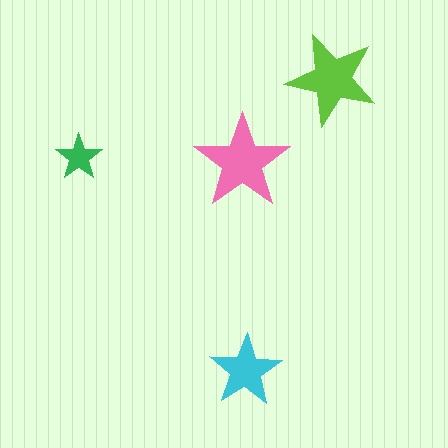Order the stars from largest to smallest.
the pink one, the lime one, the cyan one, the green one.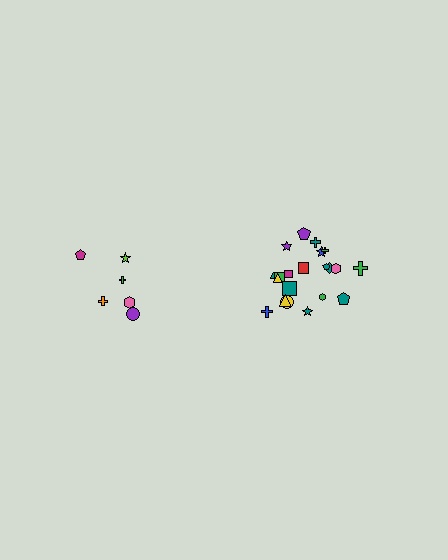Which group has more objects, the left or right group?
The right group.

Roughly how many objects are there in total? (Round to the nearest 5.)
Roughly 30 objects in total.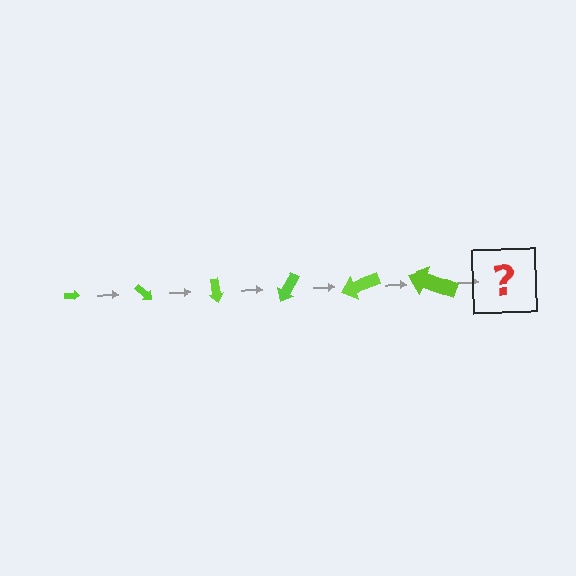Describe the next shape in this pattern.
It should be an arrow, larger than the previous one and rotated 240 degrees from the start.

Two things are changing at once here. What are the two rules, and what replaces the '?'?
The two rules are that the arrow grows larger each step and it rotates 40 degrees each step. The '?' should be an arrow, larger than the previous one and rotated 240 degrees from the start.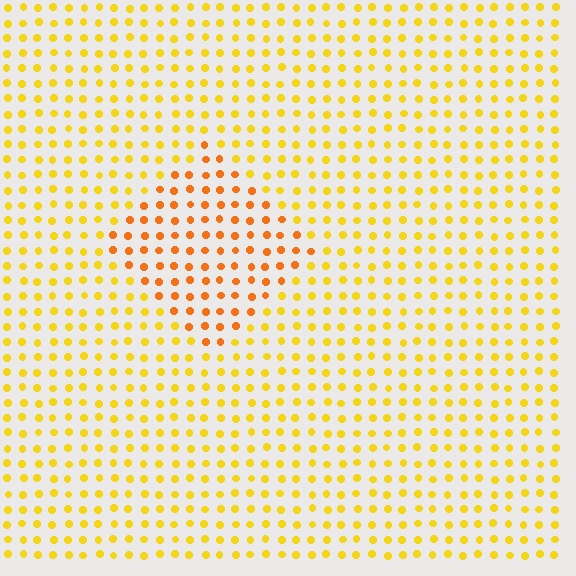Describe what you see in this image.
The image is filled with small yellow elements in a uniform arrangement. A diamond-shaped region is visible where the elements are tinted to a slightly different hue, forming a subtle color boundary.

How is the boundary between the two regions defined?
The boundary is defined purely by a slight shift in hue (about 27 degrees). Spacing, size, and orientation are identical on both sides.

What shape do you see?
I see a diamond.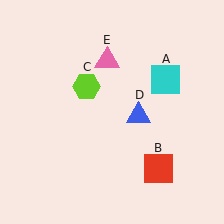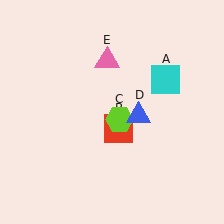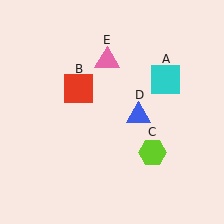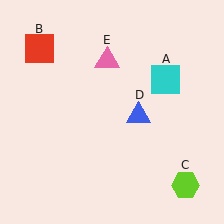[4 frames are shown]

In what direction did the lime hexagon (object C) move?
The lime hexagon (object C) moved down and to the right.